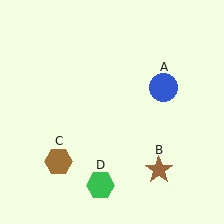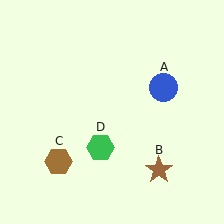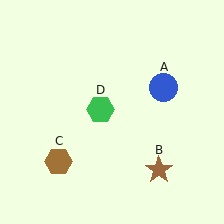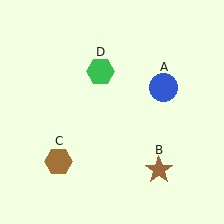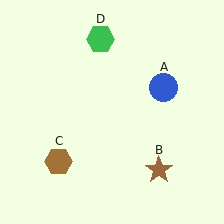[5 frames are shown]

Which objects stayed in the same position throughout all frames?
Blue circle (object A) and brown star (object B) and brown hexagon (object C) remained stationary.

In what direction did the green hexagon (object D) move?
The green hexagon (object D) moved up.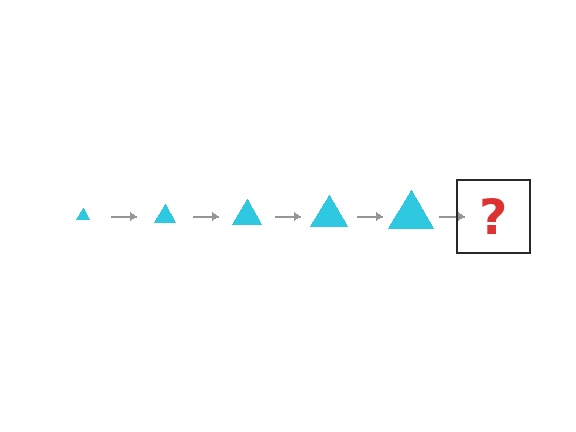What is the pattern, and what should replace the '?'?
The pattern is that the triangle gets progressively larger each step. The '?' should be a cyan triangle, larger than the previous one.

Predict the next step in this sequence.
The next step is a cyan triangle, larger than the previous one.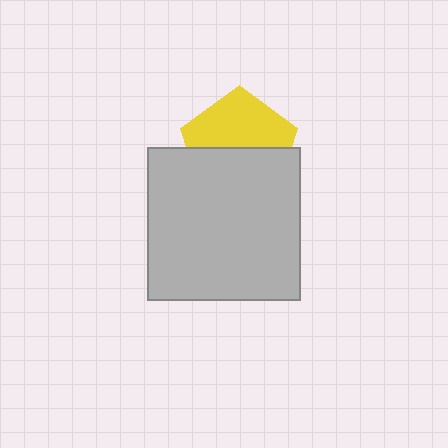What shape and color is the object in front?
The object in front is a light gray square.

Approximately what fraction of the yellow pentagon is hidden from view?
Roughly 49% of the yellow pentagon is hidden behind the light gray square.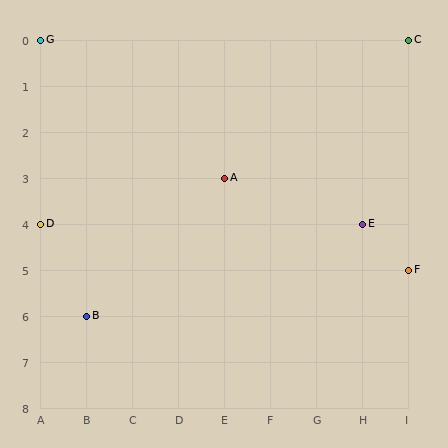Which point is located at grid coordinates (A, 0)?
Point G is at (A, 0).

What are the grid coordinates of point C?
Point C is at grid coordinates (I, 0).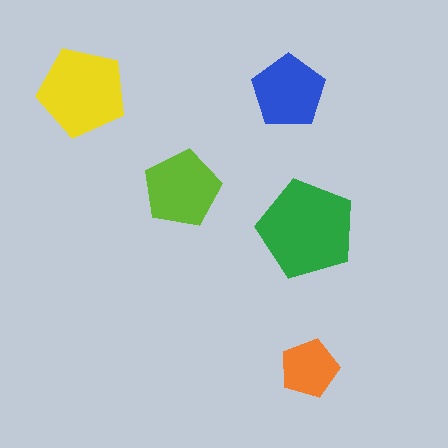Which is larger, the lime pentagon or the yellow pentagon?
The yellow one.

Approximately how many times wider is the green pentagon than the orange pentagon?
About 1.5 times wider.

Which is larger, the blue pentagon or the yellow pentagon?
The yellow one.